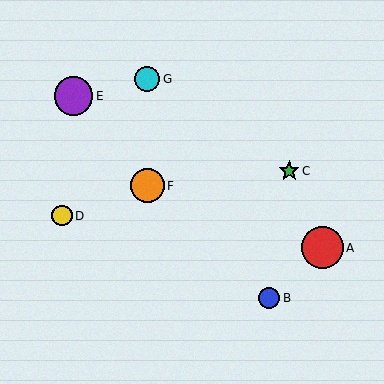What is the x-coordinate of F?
Object F is at x≈147.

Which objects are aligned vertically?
Objects F, G are aligned vertically.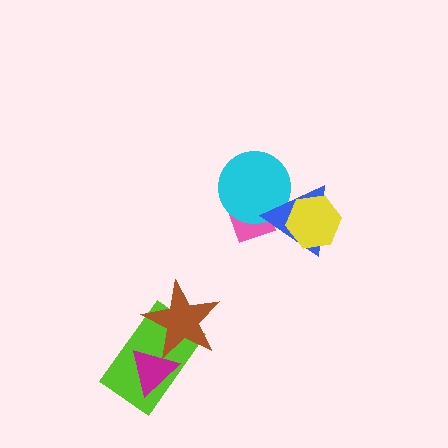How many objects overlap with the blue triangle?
3 objects overlap with the blue triangle.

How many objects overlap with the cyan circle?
2 objects overlap with the cyan circle.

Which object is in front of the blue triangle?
The yellow hexagon is in front of the blue triangle.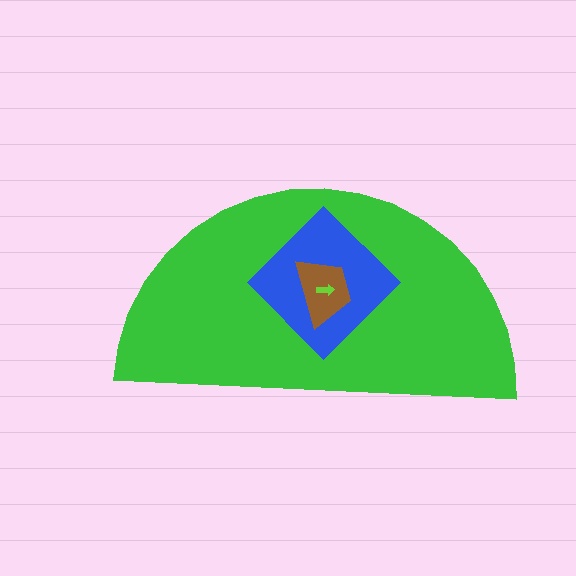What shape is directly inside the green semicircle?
The blue diamond.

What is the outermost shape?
The green semicircle.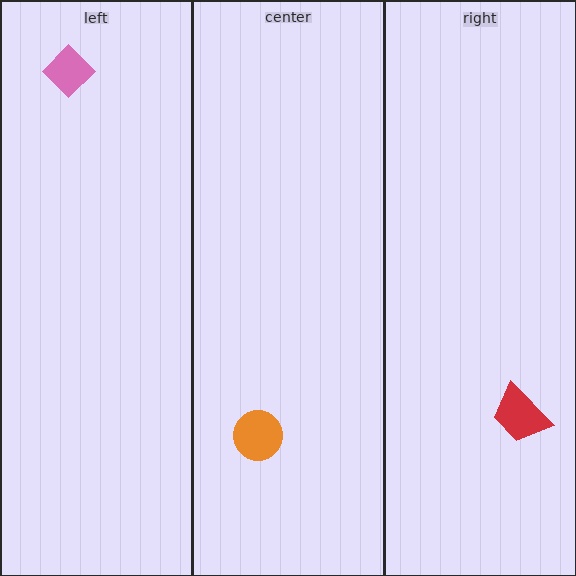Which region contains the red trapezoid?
The right region.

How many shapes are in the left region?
1.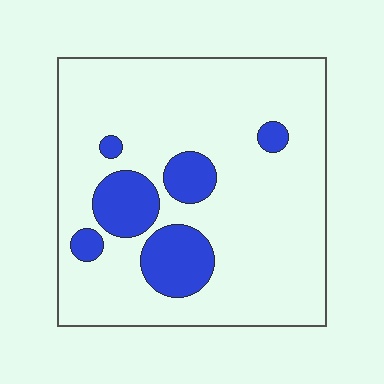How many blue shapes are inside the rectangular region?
6.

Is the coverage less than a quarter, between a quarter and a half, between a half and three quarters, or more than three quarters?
Less than a quarter.